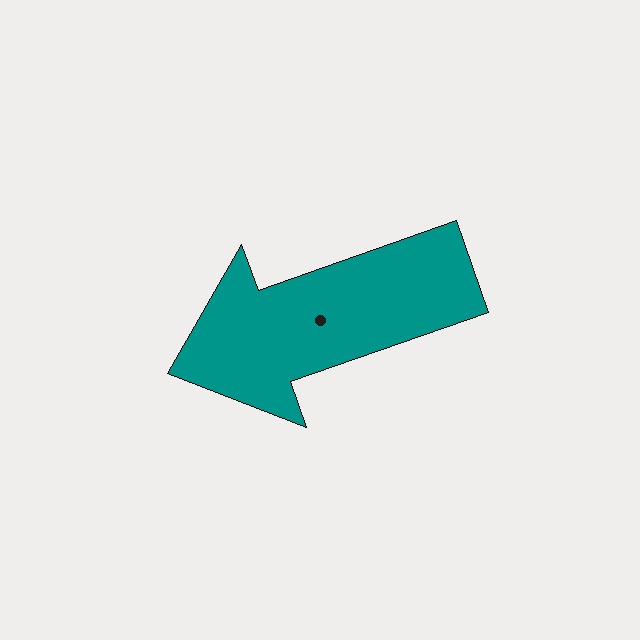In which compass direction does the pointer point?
West.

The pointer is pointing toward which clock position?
Roughly 8 o'clock.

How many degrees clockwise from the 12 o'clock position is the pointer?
Approximately 251 degrees.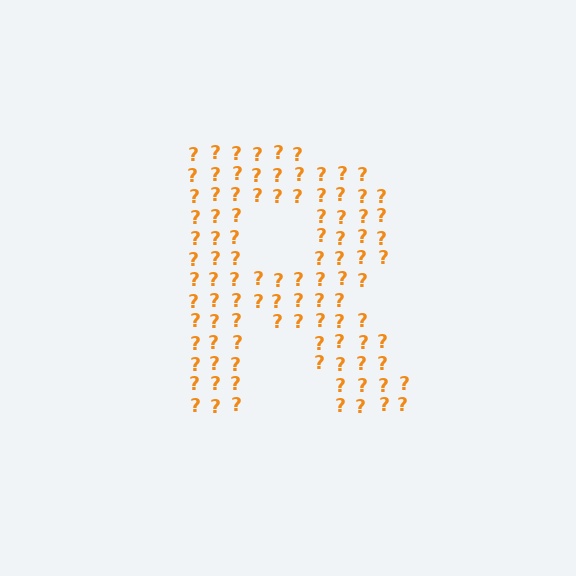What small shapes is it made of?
It is made of small question marks.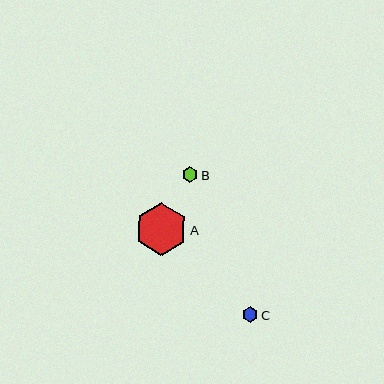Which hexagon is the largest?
Hexagon A is the largest with a size of approximately 53 pixels.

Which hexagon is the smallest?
Hexagon C is the smallest with a size of approximately 16 pixels.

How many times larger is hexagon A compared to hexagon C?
Hexagon A is approximately 3.4 times the size of hexagon C.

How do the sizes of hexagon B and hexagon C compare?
Hexagon B and hexagon C are approximately the same size.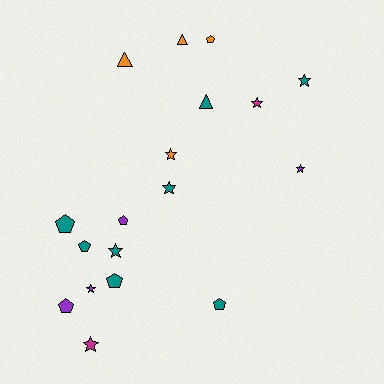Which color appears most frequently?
Teal, with 8 objects.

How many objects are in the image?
There are 18 objects.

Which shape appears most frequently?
Star, with 8 objects.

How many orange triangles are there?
There are 2 orange triangles.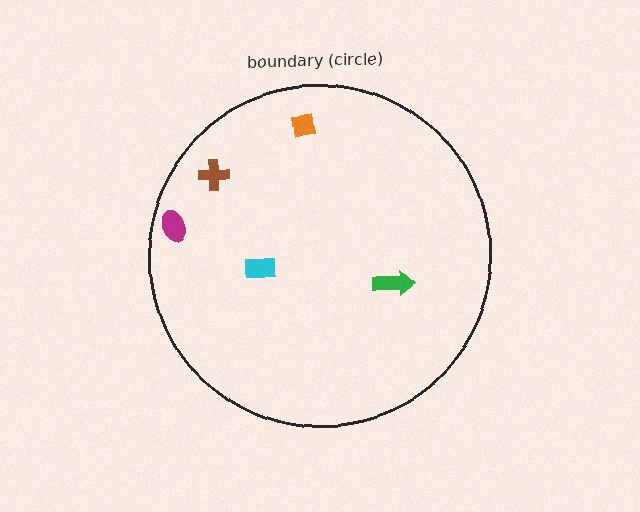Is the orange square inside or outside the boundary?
Inside.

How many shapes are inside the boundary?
5 inside, 0 outside.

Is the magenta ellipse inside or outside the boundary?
Inside.